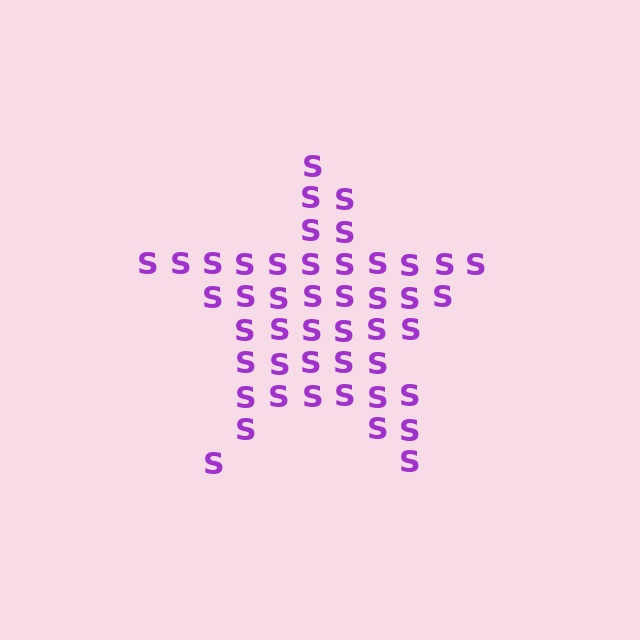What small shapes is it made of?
It is made of small letter S's.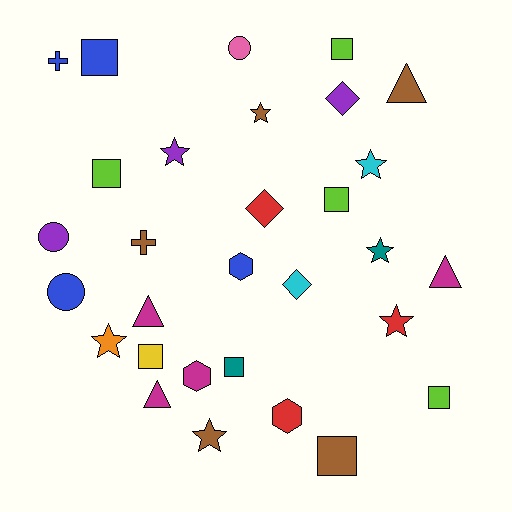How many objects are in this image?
There are 30 objects.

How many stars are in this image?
There are 7 stars.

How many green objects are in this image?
There are no green objects.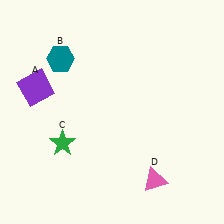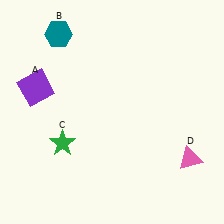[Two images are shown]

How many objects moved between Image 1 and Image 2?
2 objects moved between the two images.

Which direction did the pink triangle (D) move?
The pink triangle (D) moved right.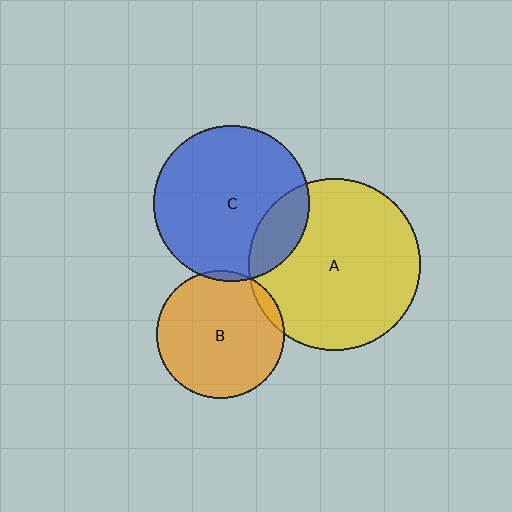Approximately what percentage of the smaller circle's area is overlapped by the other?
Approximately 5%.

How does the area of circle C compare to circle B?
Approximately 1.5 times.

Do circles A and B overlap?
Yes.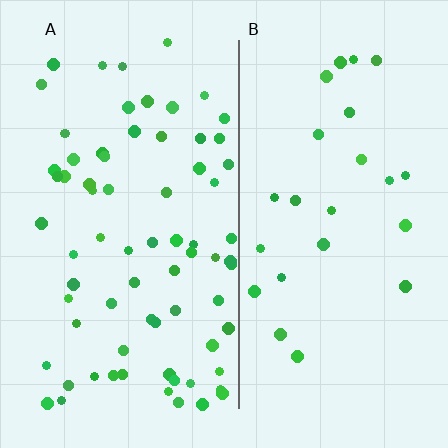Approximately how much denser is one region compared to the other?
Approximately 3.0× — region A over region B.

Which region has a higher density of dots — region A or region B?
A (the left).